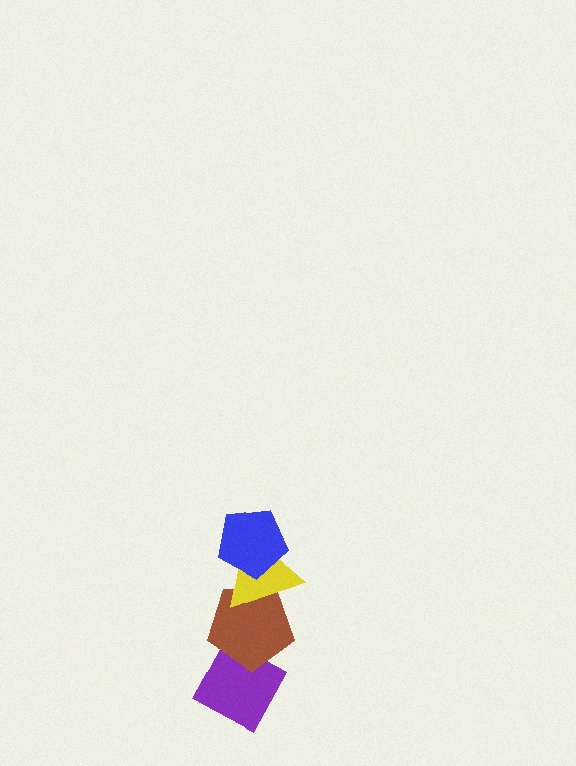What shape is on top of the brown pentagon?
The yellow triangle is on top of the brown pentagon.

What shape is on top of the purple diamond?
The brown pentagon is on top of the purple diamond.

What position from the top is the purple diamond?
The purple diamond is 4th from the top.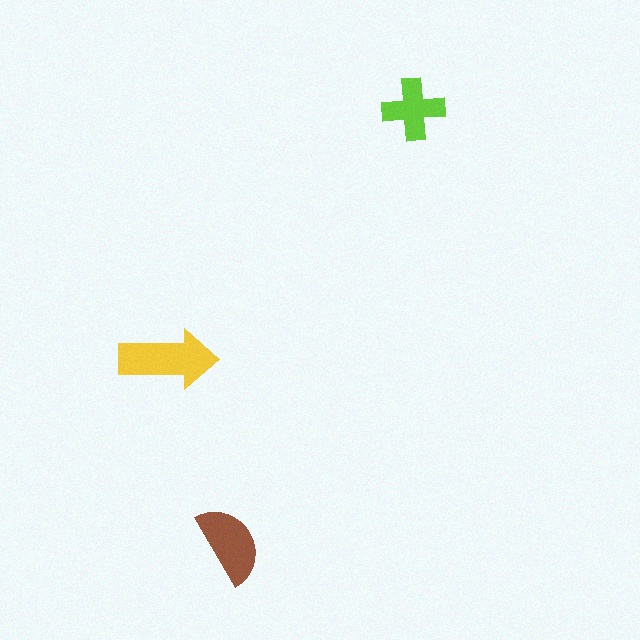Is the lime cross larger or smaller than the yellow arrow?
Smaller.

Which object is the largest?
The yellow arrow.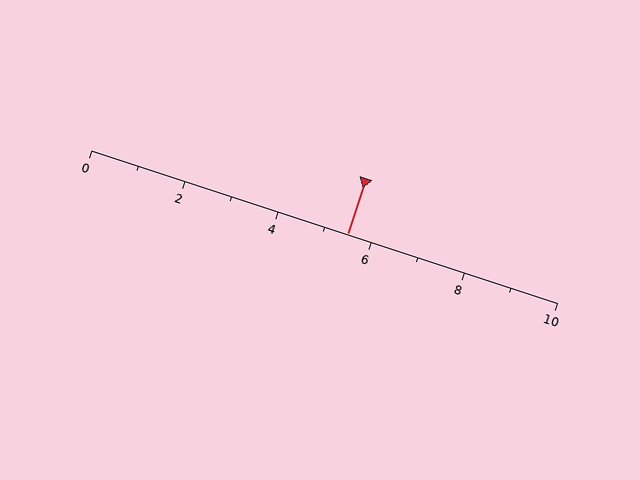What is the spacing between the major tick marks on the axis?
The major ticks are spaced 2 apart.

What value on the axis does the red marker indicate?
The marker indicates approximately 5.5.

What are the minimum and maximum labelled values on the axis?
The axis runs from 0 to 10.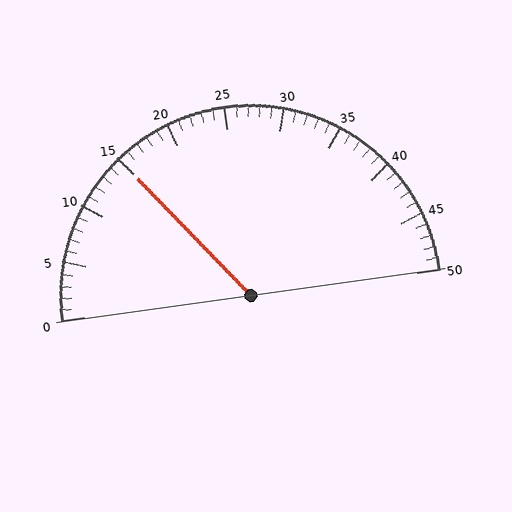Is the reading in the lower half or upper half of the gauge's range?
The reading is in the lower half of the range (0 to 50).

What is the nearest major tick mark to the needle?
The nearest major tick mark is 15.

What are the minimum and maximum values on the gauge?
The gauge ranges from 0 to 50.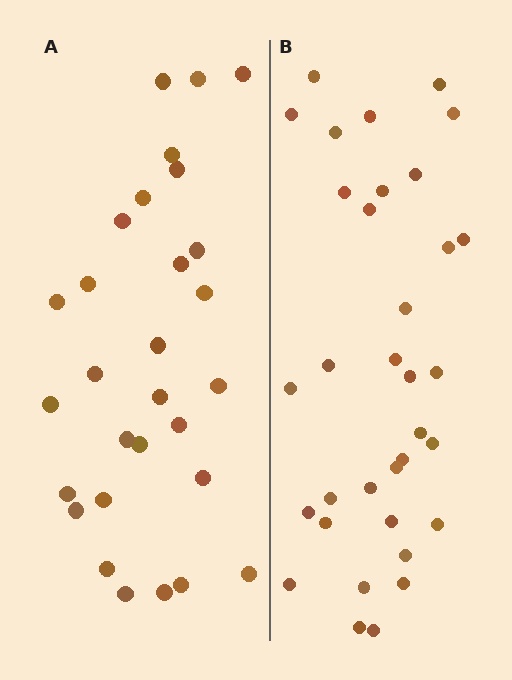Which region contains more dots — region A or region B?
Region B (the right region) has more dots.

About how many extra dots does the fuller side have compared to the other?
Region B has about 5 more dots than region A.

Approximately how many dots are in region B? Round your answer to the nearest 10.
About 30 dots. (The exact count is 34, which rounds to 30.)